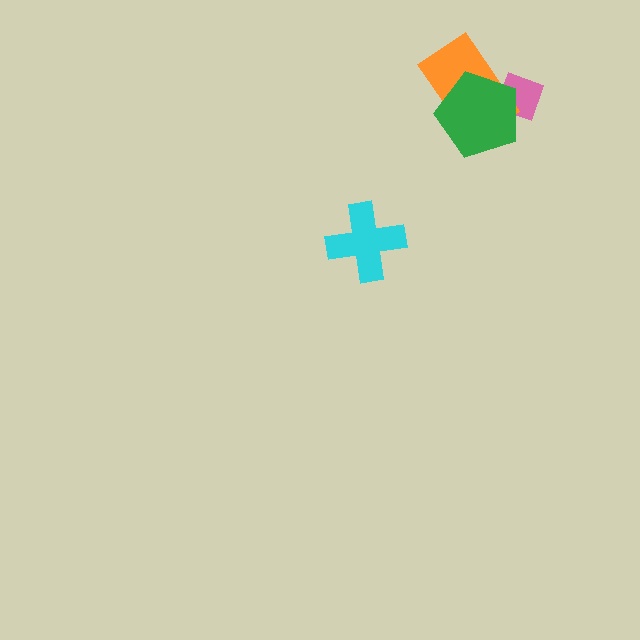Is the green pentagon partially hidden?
No, no other shape covers it.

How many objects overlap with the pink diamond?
2 objects overlap with the pink diamond.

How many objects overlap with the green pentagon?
2 objects overlap with the green pentagon.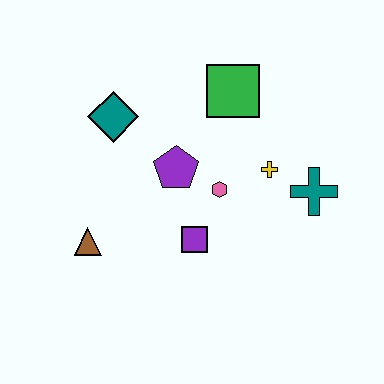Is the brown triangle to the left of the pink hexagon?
Yes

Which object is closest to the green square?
The yellow cross is closest to the green square.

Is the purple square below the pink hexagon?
Yes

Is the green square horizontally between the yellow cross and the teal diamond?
Yes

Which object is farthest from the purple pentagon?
The teal cross is farthest from the purple pentagon.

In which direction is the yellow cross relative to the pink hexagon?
The yellow cross is to the right of the pink hexagon.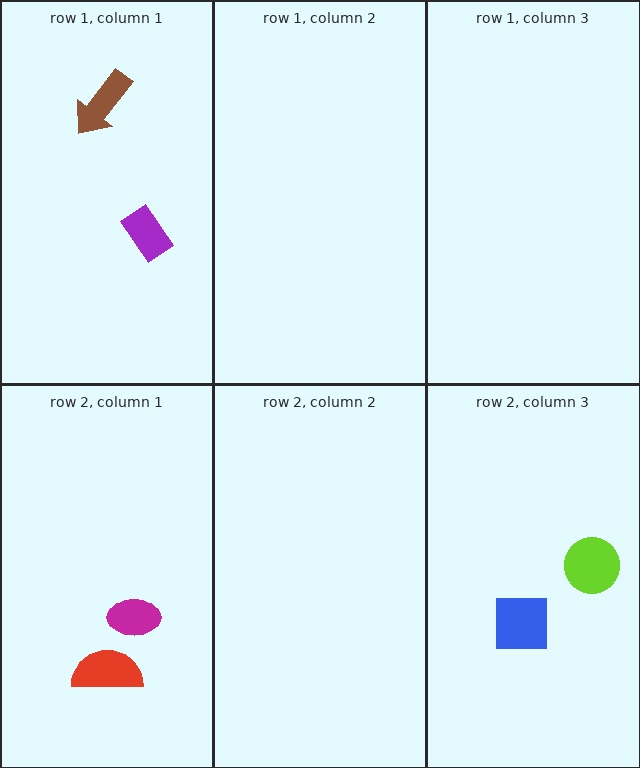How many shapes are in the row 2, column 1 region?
2.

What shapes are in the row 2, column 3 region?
The lime circle, the blue square.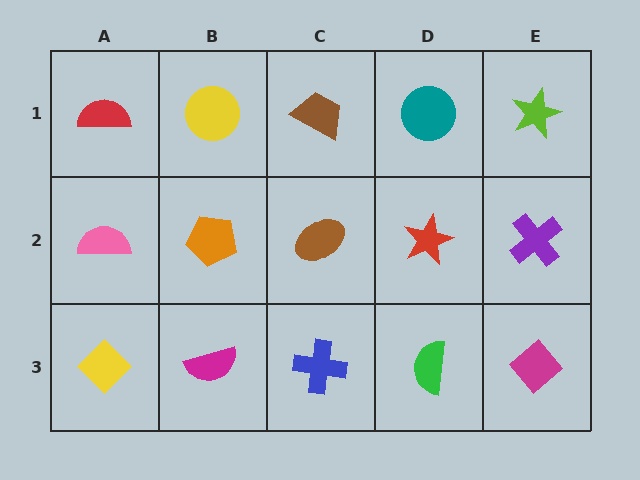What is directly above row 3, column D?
A red star.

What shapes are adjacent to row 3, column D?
A red star (row 2, column D), a blue cross (row 3, column C), a magenta diamond (row 3, column E).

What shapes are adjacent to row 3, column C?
A brown ellipse (row 2, column C), a magenta semicircle (row 3, column B), a green semicircle (row 3, column D).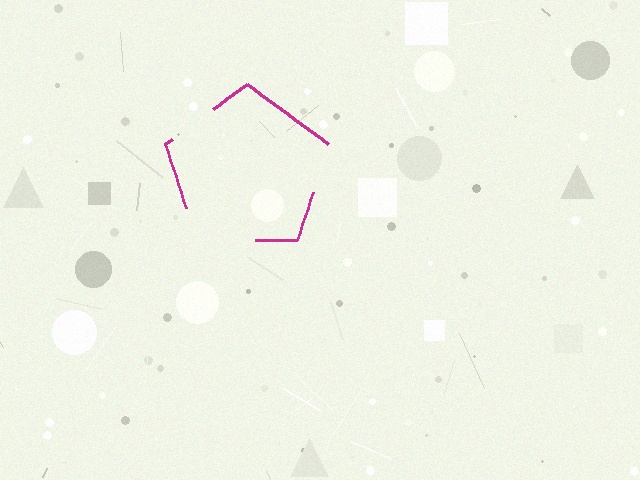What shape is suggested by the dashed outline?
The dashed outline suggests a pentagon.